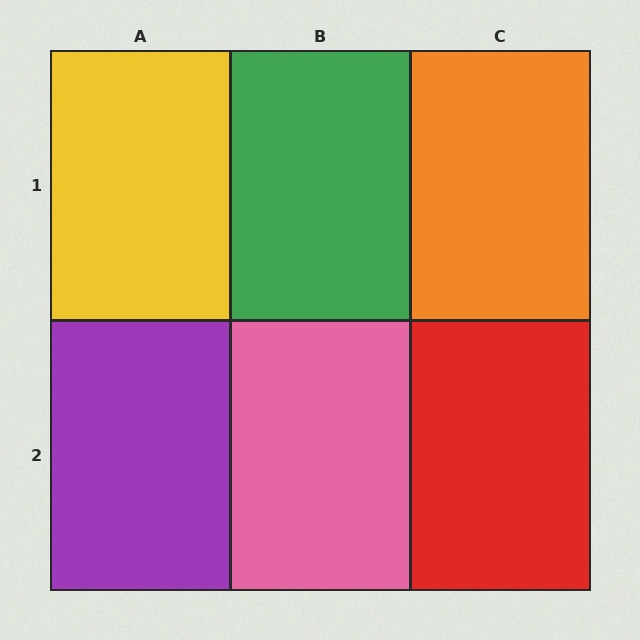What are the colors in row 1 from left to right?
Yellow, green, orange.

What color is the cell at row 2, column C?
Red.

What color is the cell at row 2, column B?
Pink.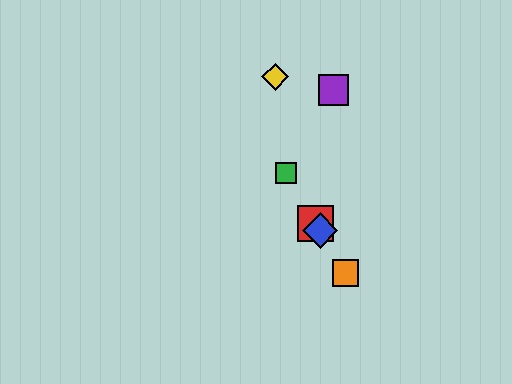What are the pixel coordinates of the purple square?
The purple square is at (333, 90).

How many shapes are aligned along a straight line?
4 shapes (the red square, the blue diamond, the green square, the orange square) are aligned along a straight line.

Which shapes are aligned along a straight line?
The red square, the blue diamond, the green square, the orange square are aligned along a straight line.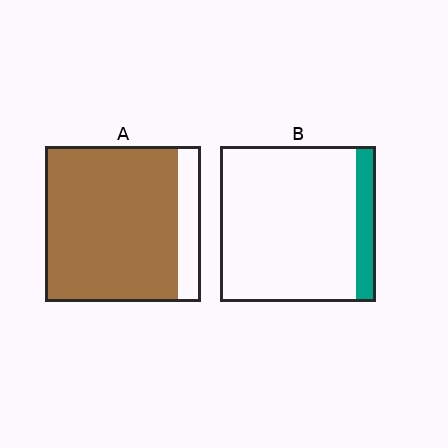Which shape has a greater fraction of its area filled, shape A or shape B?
Shape A.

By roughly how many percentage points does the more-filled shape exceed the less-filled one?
By roughly 70 percentage points (A over B).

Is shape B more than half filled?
No.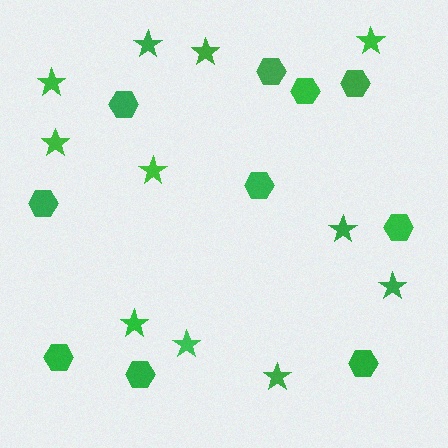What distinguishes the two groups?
There are 2 groups: one group of stars (11) and one group of hexagons (10).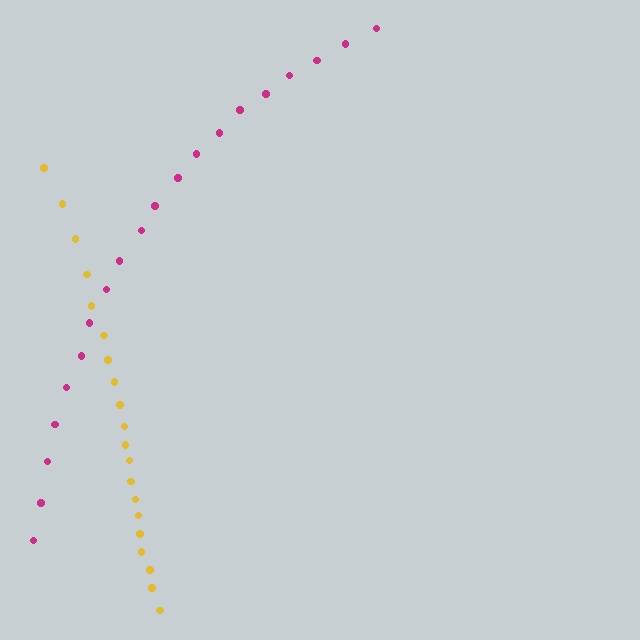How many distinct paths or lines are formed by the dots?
There are 2 distinct paths.